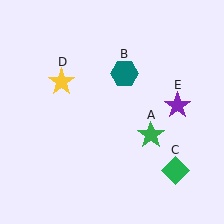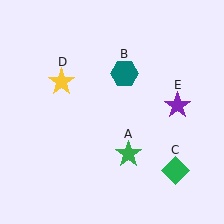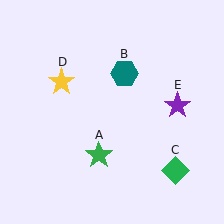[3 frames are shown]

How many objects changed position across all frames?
1 object changed position: green star (object A).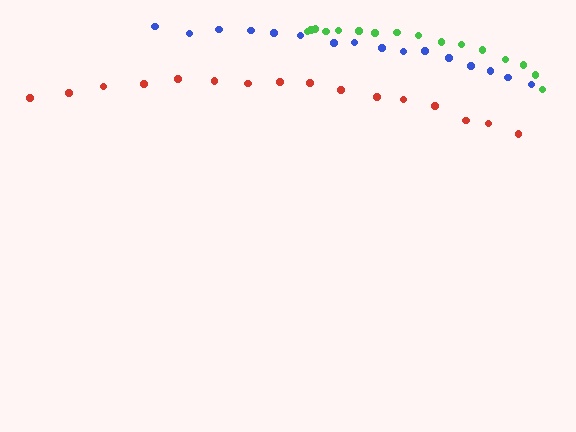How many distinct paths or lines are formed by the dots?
There are 3 distinct paths.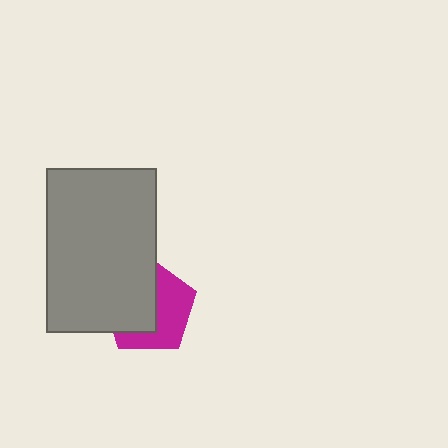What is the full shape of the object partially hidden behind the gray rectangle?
The partially hidden object is a magenta pentagon.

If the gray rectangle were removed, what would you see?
You would see the complete magenta pentagon.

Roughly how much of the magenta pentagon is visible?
About half of it is visible (roughly 48%).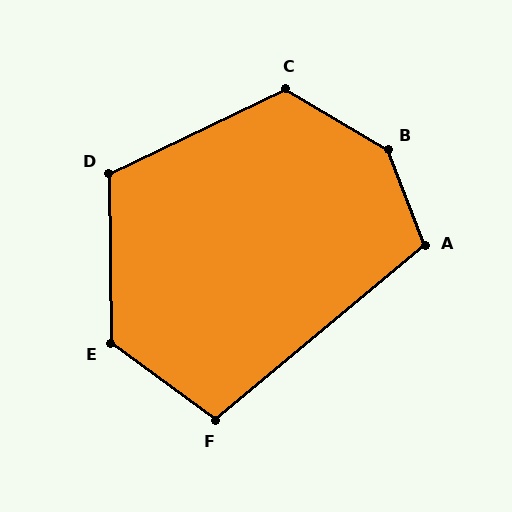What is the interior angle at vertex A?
Approximately 109 degrees (obtuse).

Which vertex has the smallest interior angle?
F, at approximately 104 degrees.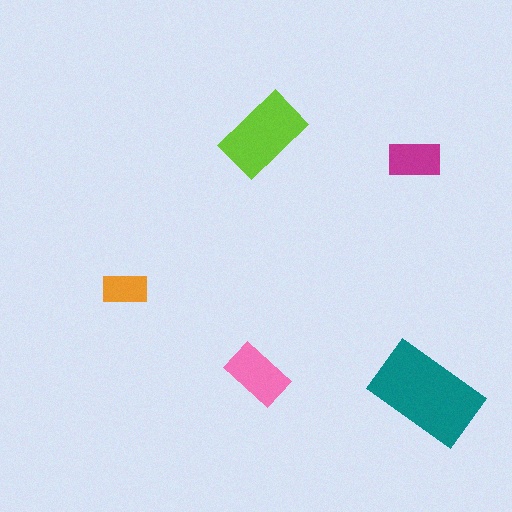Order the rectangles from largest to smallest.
the teal one, the lime one, the pink one, the magenta one, the orange one.